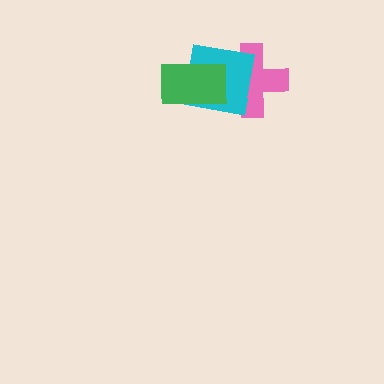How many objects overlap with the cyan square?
2 objects overlap with the cyan square.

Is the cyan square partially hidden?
Yes, it is partially covered by another shape.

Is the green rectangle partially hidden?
No, no other shape covers it.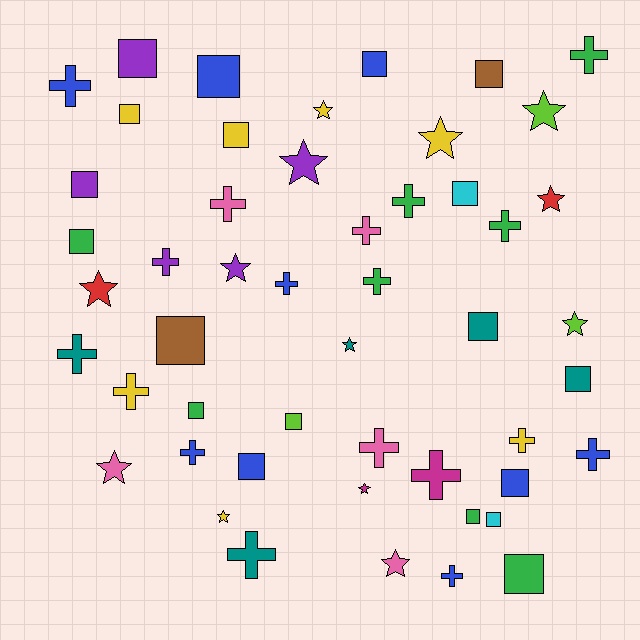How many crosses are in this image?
There are 18 crosses.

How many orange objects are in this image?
There are no orange objects.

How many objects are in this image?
There are 50 objects.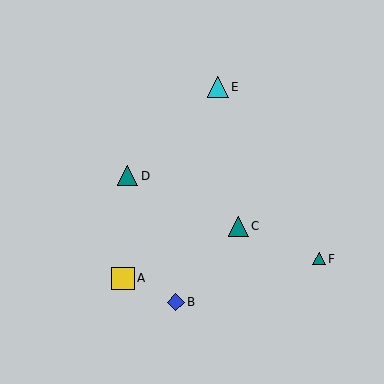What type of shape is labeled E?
Shape E is a cyan triangle.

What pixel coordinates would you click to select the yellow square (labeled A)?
Click at (123, 279) to select the yellow square A.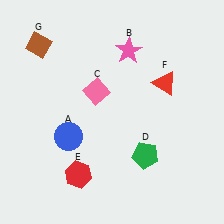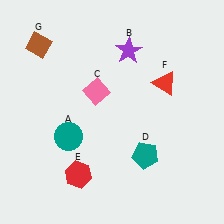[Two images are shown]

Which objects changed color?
A changed from blue to teal. B changed from pink to purple. D changed from green to teal.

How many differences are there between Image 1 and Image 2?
There are 3 differences between the two images.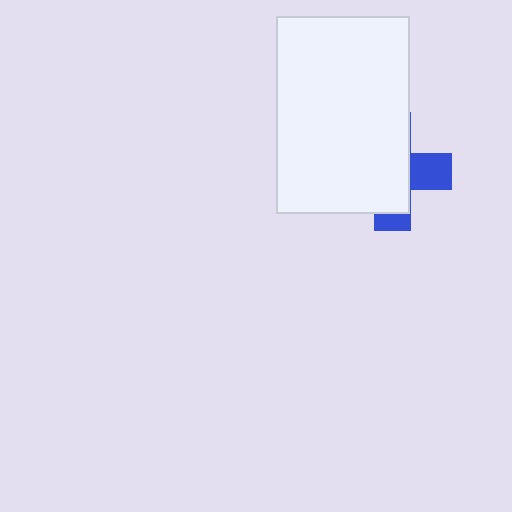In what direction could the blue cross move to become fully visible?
The blue cross could move right. That would shift it out from behind the white rectangle entirely.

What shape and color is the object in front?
The object in front is a white rectangle.